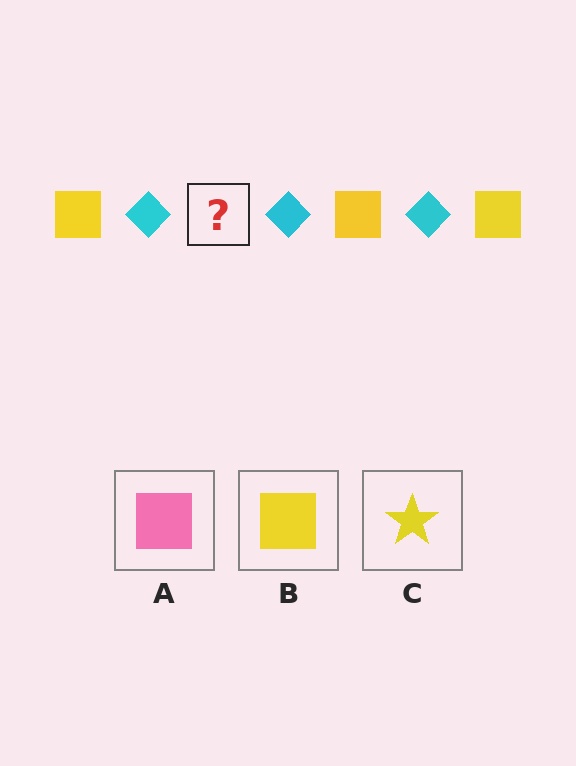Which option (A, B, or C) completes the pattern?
B.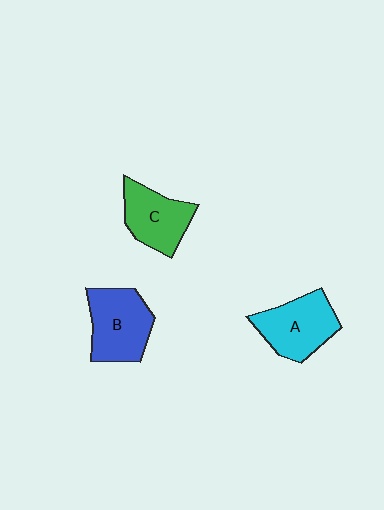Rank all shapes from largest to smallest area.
From largest to smallest: B (blue), A (cyan), C (green).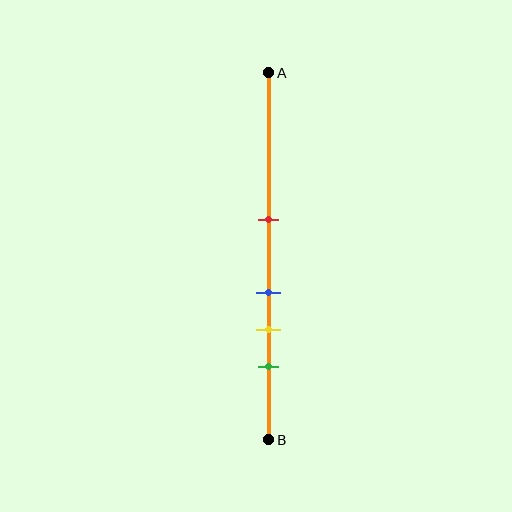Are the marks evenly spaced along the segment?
No, the marks are not evenly spaced.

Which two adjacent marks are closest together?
The blue and yellow marks are the closest adjacent pair.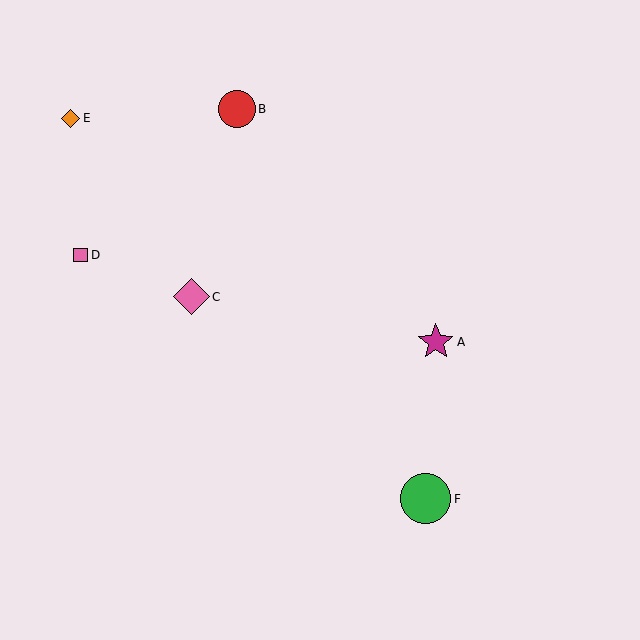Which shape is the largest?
The green circle (labeled F) is the largest.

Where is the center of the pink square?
The center of the pink square is at (81, 255).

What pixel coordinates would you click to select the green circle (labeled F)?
Click at (426, 499) to select the green circle F.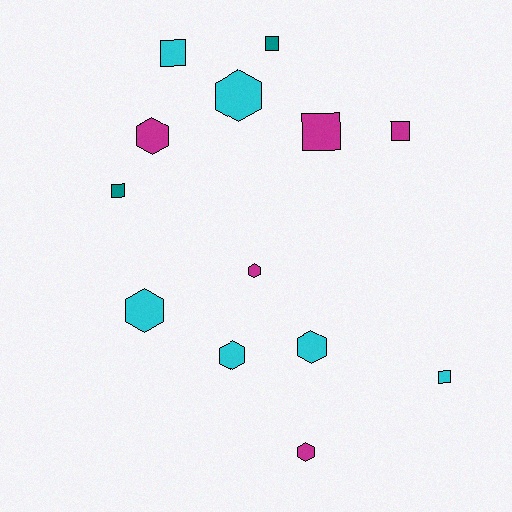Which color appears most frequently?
Cyan, with 6 objects.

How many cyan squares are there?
There are 2 cyan squares.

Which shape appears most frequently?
Hexagon, with 7 objects.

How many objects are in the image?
There are 13 objects.